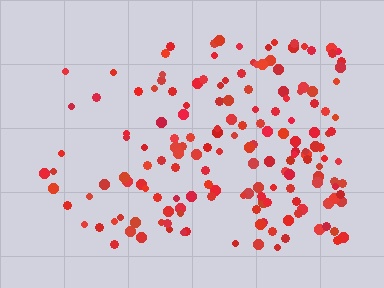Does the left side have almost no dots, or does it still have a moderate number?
Still a moderate number, just noticeably fewer than the right.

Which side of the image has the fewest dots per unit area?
The left.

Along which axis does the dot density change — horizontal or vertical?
Horizontal.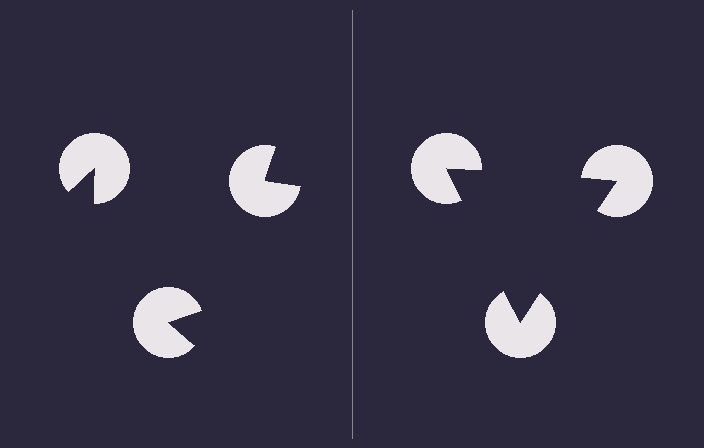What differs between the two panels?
The pac-man discs are positioned identically on both sides; only the wedge orientations differ. On the right they align to a triangle; on the left they are misaligned.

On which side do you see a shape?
An illusory triangle appears on the right side. On the left side the wedge cuts are rotated, so no coherent shape forms.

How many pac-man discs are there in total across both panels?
6 — 3 on each side.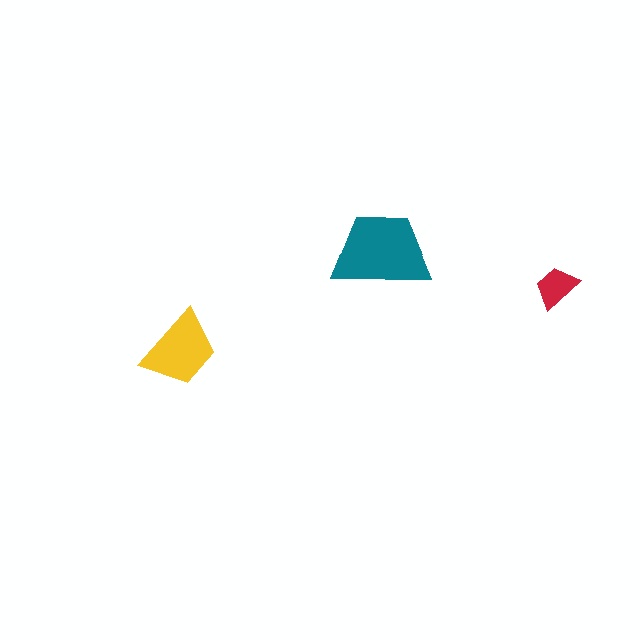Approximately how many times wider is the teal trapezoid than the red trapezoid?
About 2 times wider.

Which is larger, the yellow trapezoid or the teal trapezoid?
The teal one.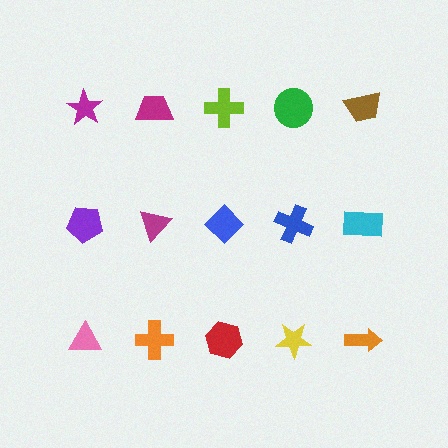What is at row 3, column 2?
An orange cross.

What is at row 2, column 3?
A blue diamond.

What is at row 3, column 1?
A pink triangle.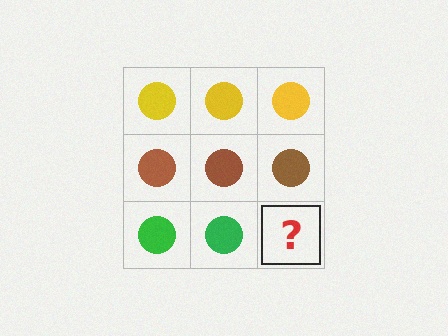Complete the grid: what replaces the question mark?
The question mark should be replaced with a green circle.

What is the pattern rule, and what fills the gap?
The rule is that each row has a consistent color. The gap should be filled with a green circle.